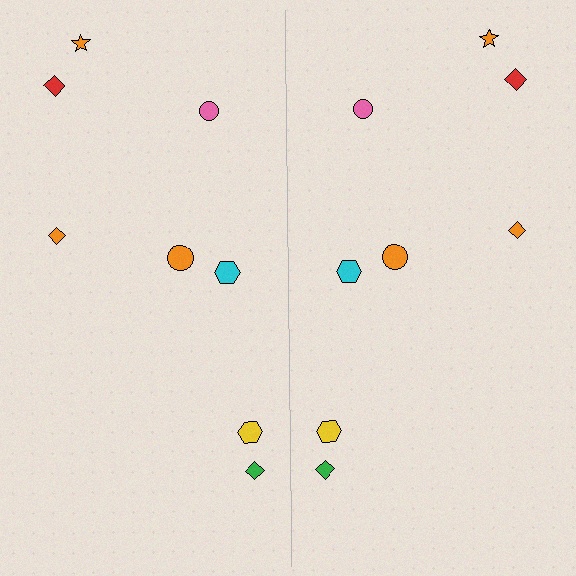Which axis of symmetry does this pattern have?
The pattern has a vertical axis of symmetry running through the center of the image.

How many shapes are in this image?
There are 16 shapes in this image.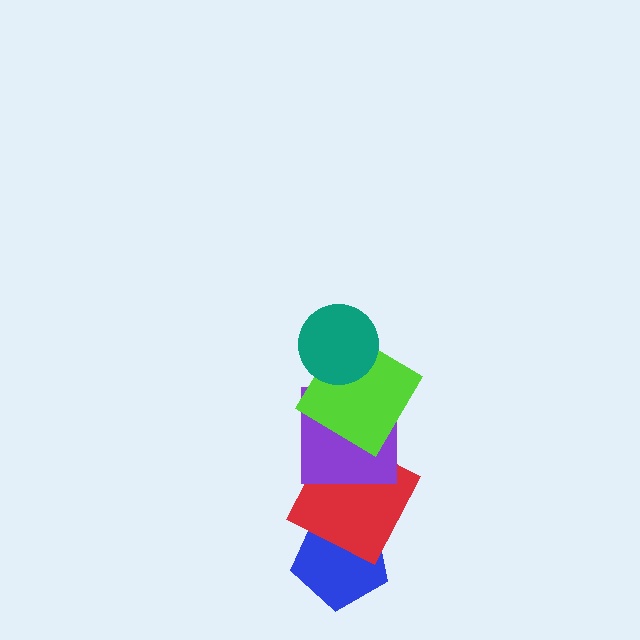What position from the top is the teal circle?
The teal circle is 1st from the top.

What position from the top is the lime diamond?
The lime diamond is 2nd from the top.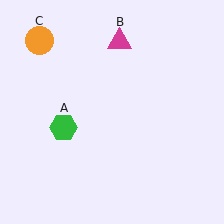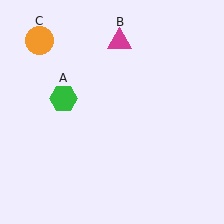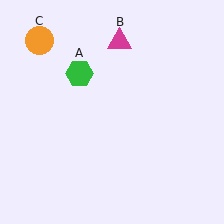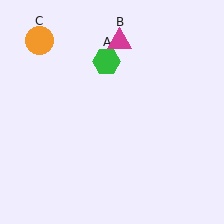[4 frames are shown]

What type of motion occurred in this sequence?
The green hexagon (object A) rotated clockwise around the center of the scene.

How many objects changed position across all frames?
1 object changed position: green hexagon (object A).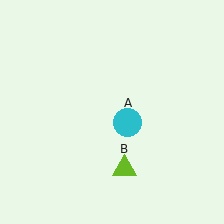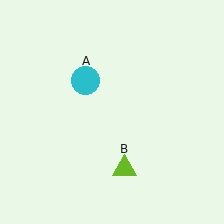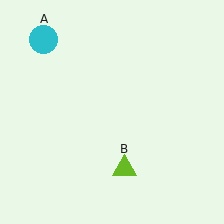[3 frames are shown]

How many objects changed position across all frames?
1 object changed position: cyan circle (object A).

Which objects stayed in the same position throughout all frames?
Lime triangle (object B) remained stationary.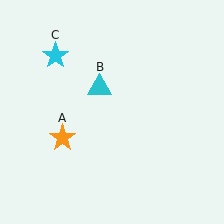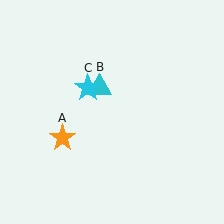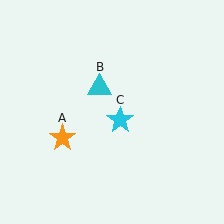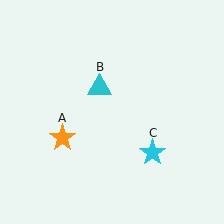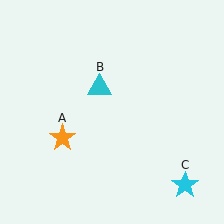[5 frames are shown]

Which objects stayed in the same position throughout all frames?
Orange star (object A) and cyan triangle (object B) remained stationary.